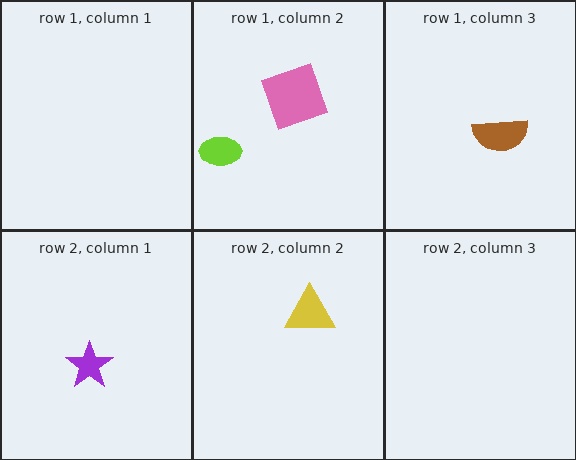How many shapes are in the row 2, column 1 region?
1.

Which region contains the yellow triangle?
The row 2, column 2 region.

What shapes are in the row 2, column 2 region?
The yellow triangle.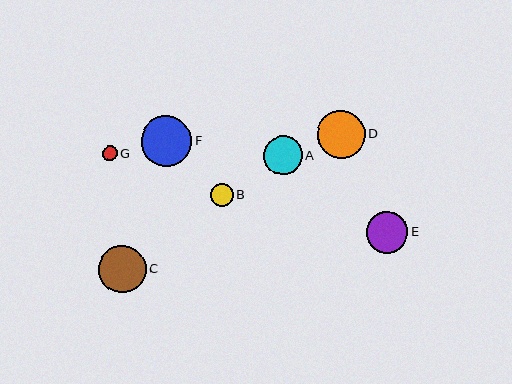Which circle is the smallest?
Circle G is the smallest with a size of approximately 15 pixels.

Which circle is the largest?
Circle F is the largest with a size of approximately 50 pixels.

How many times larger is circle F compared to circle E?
Circle F is approximately 1.2 times the size of circle E.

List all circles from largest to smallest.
From largest to smallest: F, C, D, E, A, B, G.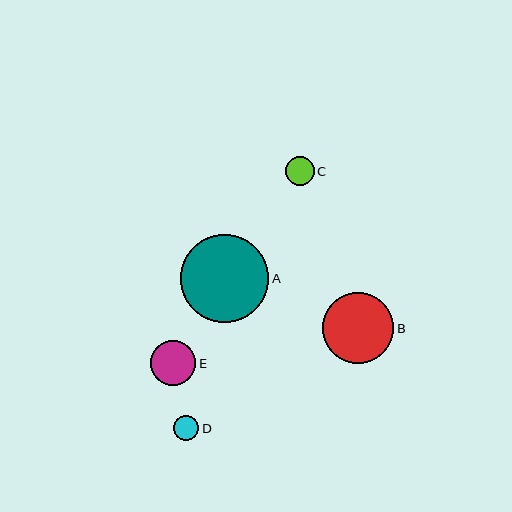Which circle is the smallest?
Circle D is the smallest with a size of approximately 25 pixels.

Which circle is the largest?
Circle A is the largest with a size of approximately 88 pixels.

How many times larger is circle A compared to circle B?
Circle A is approximately 1.2 times the size of circle B.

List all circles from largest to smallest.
From largest to smallest: A, B, E, C, D.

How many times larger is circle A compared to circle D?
Circle A is approximately 3.5 times the size of circle D.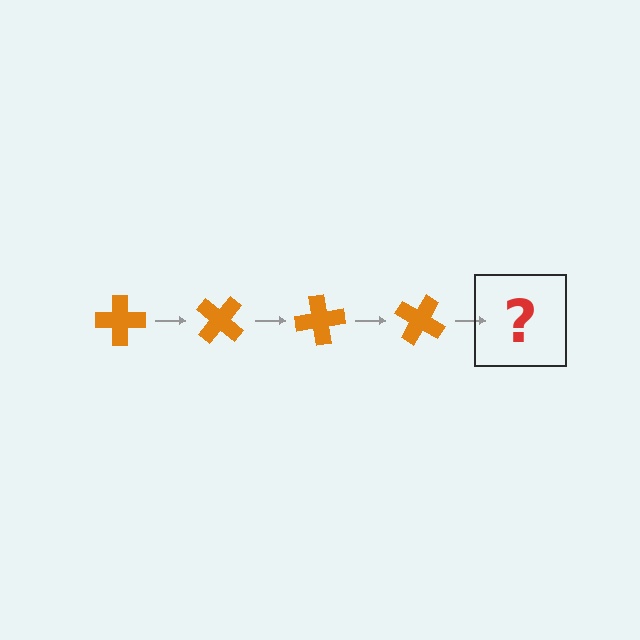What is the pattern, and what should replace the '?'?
The pattern is that the cross rotates 40 degrees each step. The '?' should be an orange cross rotated 160 degrees.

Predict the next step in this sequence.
The next step is an orange cross rotated 160 degrees.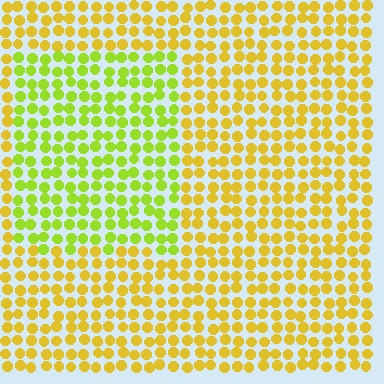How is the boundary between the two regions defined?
The boundary is defined purely by a slight shift in hue (about 34 degrees). Spacing, size, and orientation are identical on both sides.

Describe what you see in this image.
The image is filled with small yellow elements in a uniform arrangement. A rectangle-shaped region is visible where the elements are tinted to a slightly different hue, forming a subtle color boundary.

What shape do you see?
I see a rectangle.